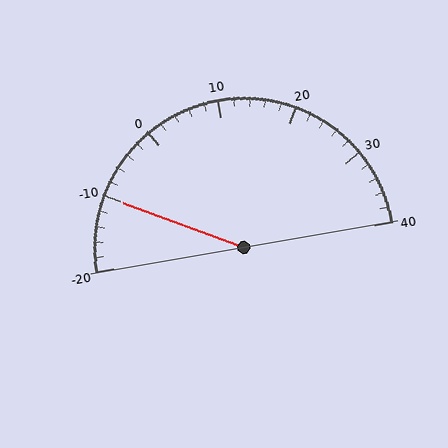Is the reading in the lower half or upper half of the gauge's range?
The reading is in the lower half of the range (-20 to 40).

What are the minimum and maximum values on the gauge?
The gauge ranges from -20 to 40.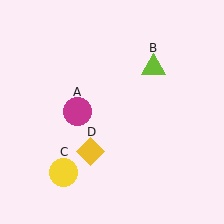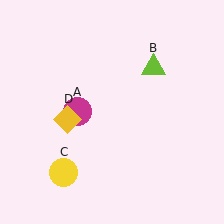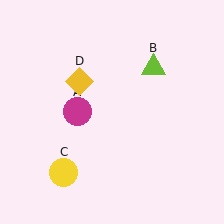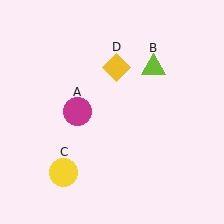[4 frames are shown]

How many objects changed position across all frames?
1 object changed position: yellow diamond (object D).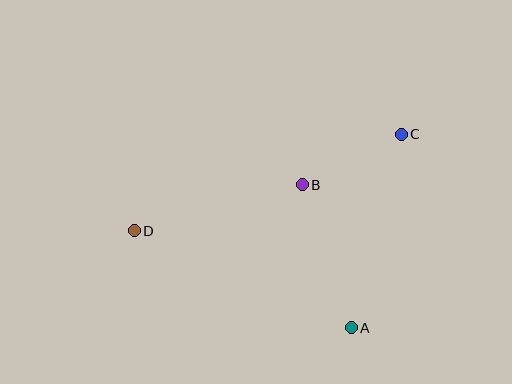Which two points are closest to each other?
Points B and C are closest to each other.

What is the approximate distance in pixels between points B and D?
The distance between B and D is approximately 174 pixels.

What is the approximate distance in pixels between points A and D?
The distance between A and D is approximately 238 pixels.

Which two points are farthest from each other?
Points C and D are farthest from each other.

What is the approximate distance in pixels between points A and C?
The distance between A and C is approximately 200 pixels.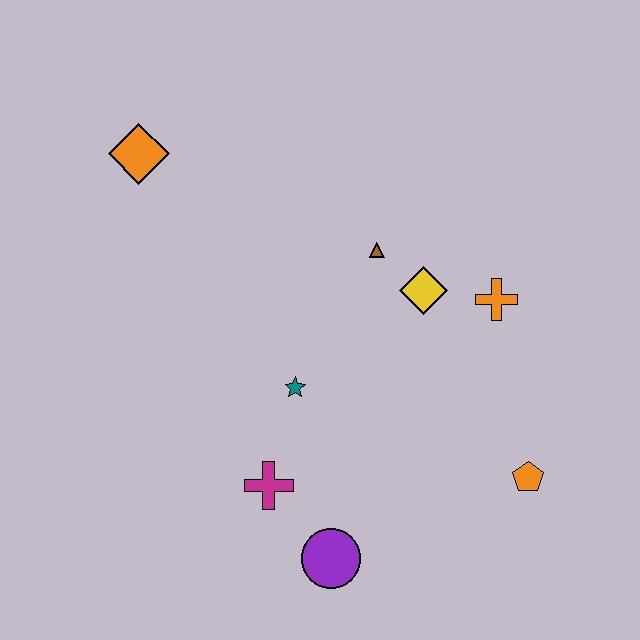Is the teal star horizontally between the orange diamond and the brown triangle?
Yes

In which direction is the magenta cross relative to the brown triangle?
The magenta cross is below the brown triangle.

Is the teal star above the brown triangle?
No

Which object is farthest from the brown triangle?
The purple circle is farthest from the brown triangle.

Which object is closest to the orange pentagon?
The orange cross is closest to the orange pentagon.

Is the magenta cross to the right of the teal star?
No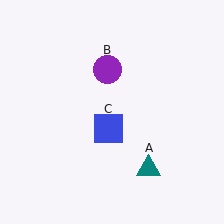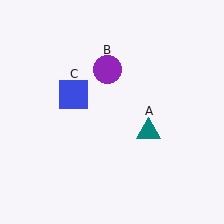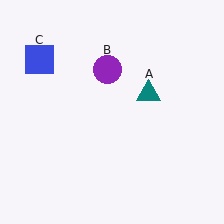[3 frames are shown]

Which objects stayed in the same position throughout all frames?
Purple circle (object B) remained stationary.